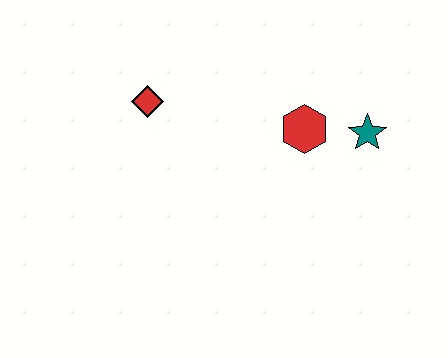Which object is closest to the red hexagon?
The teal star is closest to the red hexagon.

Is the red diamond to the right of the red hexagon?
No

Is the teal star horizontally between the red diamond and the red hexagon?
No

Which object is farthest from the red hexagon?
The red diamond is farthest from the red hexagon.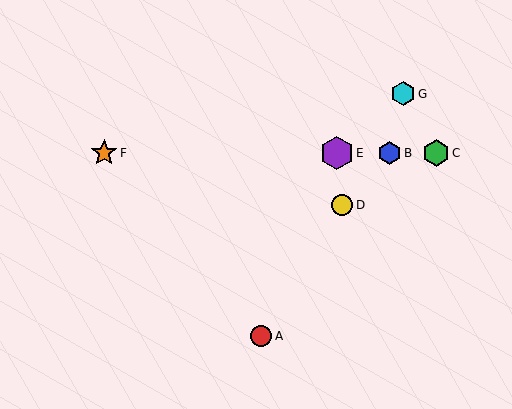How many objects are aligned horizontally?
4 objects (B, C, E, F) are aligned horizontally.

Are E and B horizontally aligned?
Yes, both are at y≈153.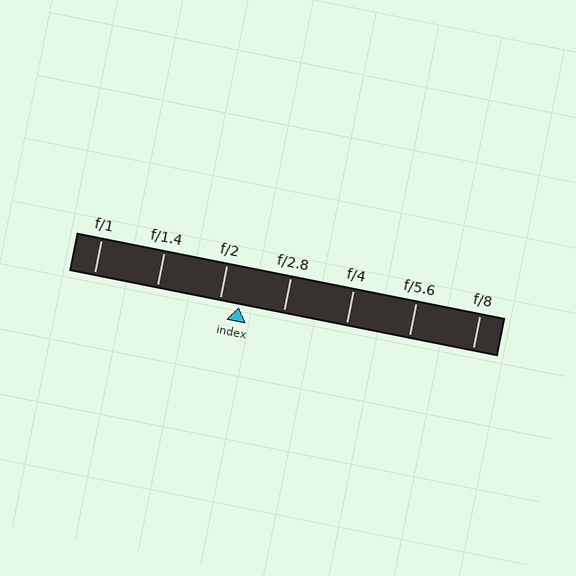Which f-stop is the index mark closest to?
The index mark is closest to f/2.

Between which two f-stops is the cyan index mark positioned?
The index mark is between f/2 and f/2.8.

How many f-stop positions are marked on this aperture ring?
There are 7 f-stop positions marked.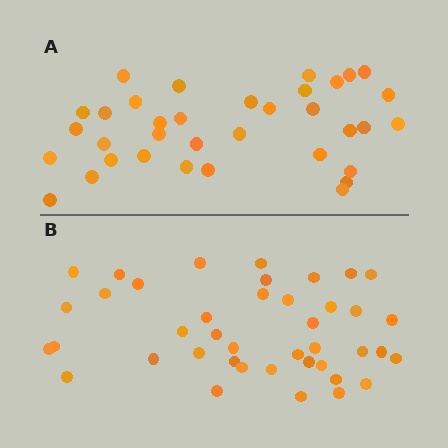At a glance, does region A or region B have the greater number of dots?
Region B (the bottom region) has more dots.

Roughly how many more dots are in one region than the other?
Region B has about 6 more dots than region A.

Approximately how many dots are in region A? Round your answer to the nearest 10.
About 40 dots. (The exact count is 35, which rounds to 40.)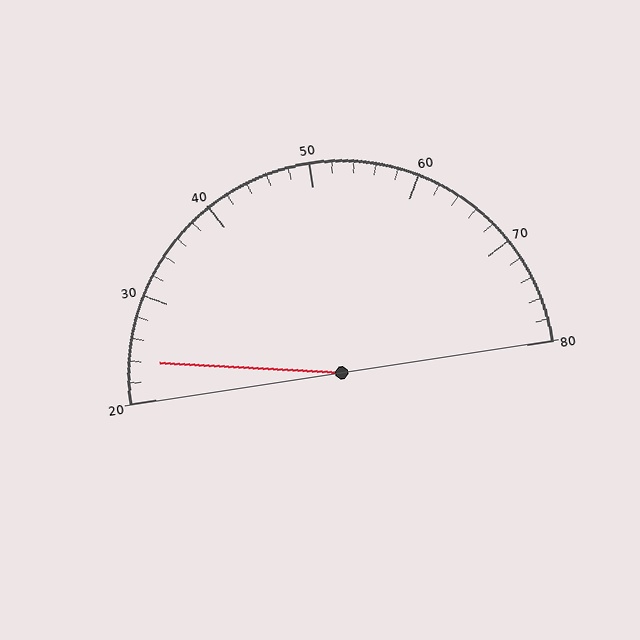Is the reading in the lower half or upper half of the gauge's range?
The reading is in the lower half of the range (20 to 80).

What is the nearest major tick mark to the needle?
The nearest major tick mark is 20.